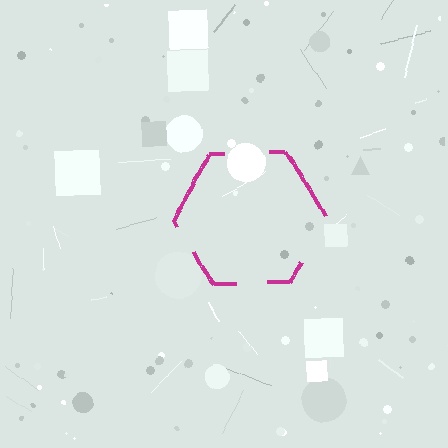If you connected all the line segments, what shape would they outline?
They would outline a hexagon.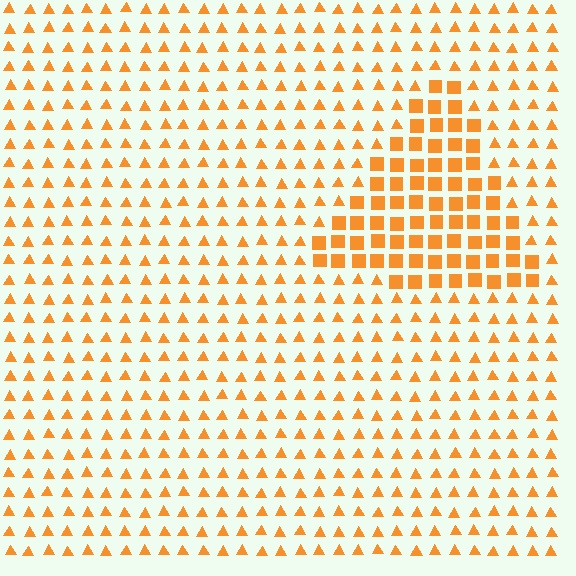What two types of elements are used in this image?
The image uses squares inside the triangle region and triangles outside it.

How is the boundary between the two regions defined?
The boundary is defined by a change in element shape: squares inside vs. triangles outside. All elements share the same color and spacing.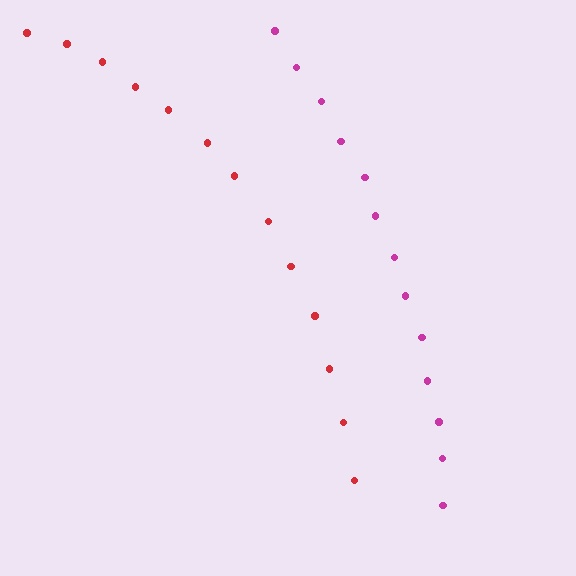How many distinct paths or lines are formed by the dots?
There are 2 distinct paths.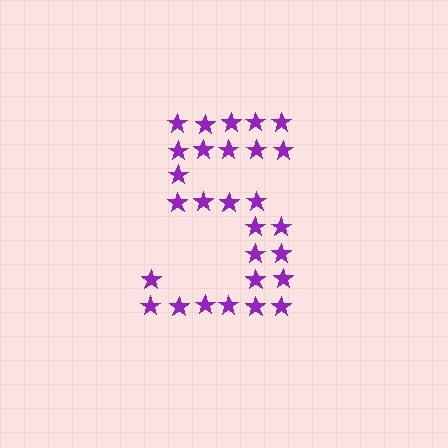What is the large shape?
The large shape is the digit 5.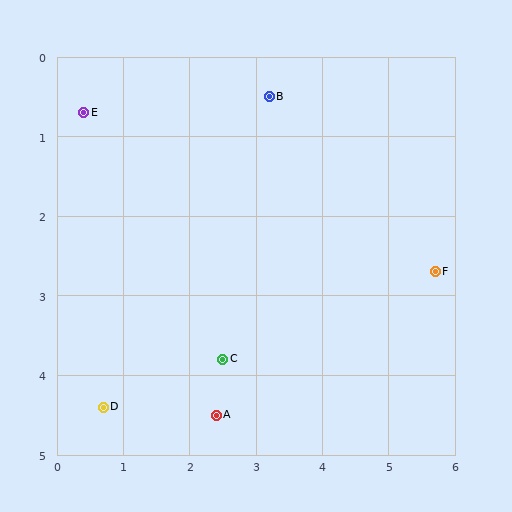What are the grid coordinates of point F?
Point F is at approximately (5.7, 2.7).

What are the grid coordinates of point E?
Point E is at approximately (0.4, 0.7).